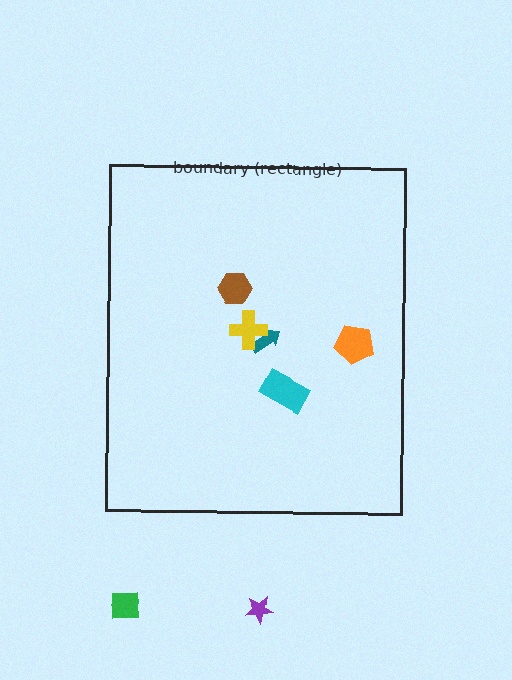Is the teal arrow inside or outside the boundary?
Inside.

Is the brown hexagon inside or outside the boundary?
Inside.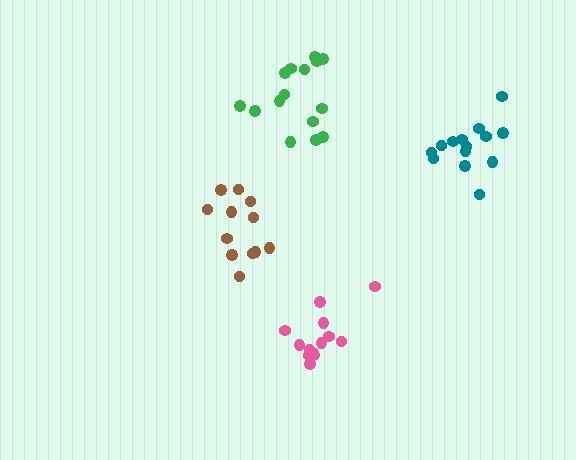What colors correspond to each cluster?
The clusters are colored: teal, green, brown, pink.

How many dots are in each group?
Group 1: 14 dots, Group 2: 15 dots, Group 3: 12 dots, Group 4: 13 dots (54 total).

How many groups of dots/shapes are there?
There are 4 groups.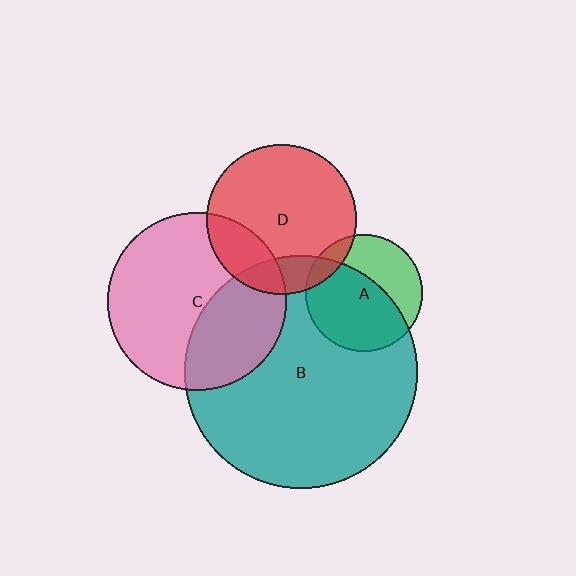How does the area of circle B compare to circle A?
Approximately 4.0 times.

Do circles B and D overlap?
Yes.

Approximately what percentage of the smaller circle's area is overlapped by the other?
Approximately 15%.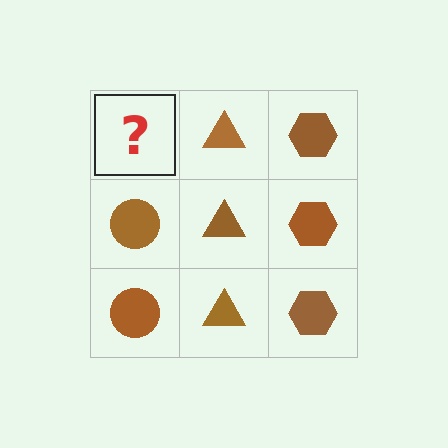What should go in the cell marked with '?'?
The missing cell should contain a brown circle.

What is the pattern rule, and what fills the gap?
The rule is that each column has a consistent shape. The gap should be filled with a brown circle.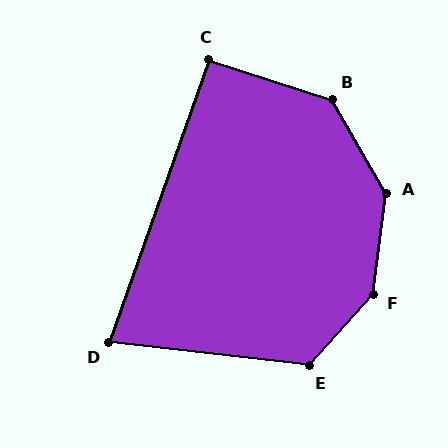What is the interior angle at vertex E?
Approximately 125 degrees (obtuse).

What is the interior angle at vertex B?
Approximately 137 degrees (obtuse).